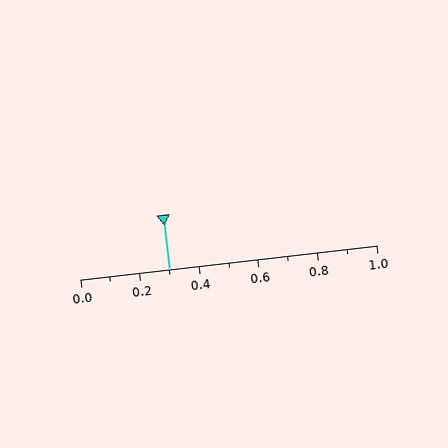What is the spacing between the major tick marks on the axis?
The major ticks are spaced 0.2 apart.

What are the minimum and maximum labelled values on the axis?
The axis runs from 0.0 to 1.0.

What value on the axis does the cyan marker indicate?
The marker indicates approximately 0.3.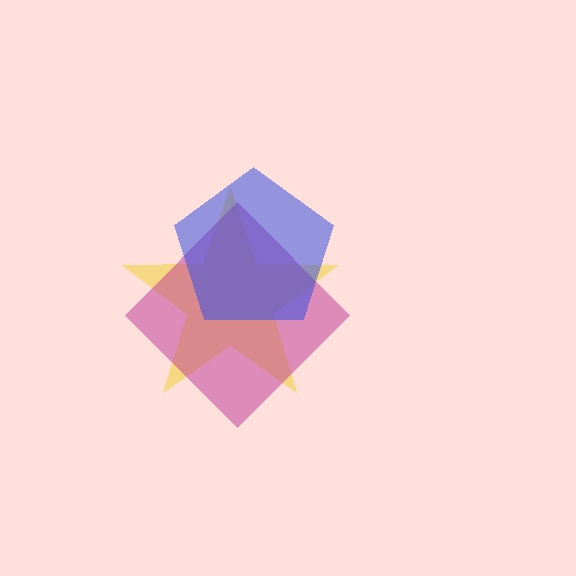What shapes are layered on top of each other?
The layered shapes are: a yellow star, a magenta diamond, a blue pentagon.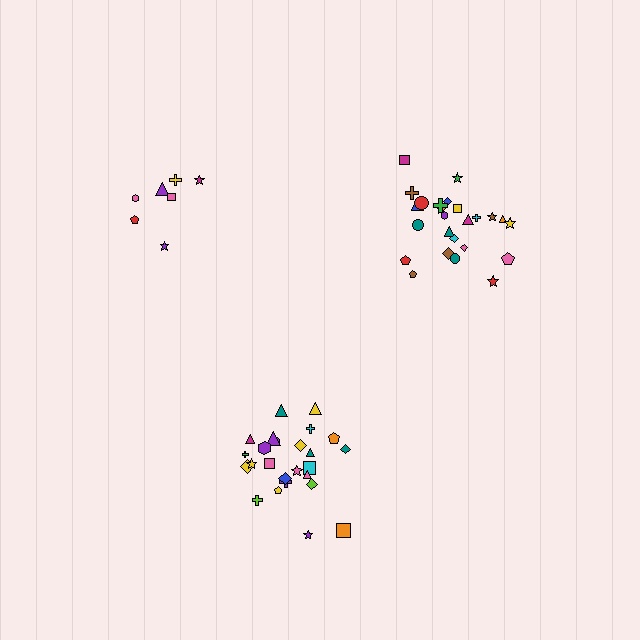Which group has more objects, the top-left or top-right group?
The top-right group.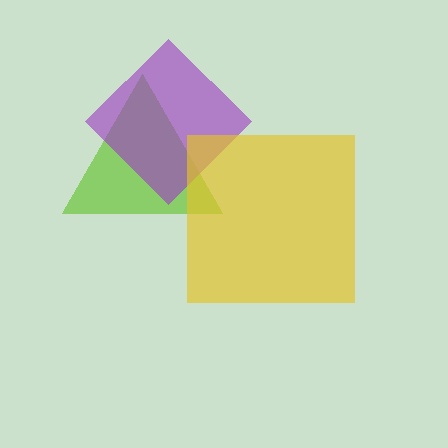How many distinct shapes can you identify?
There are 3 distinct shapes: a lime triangle, a purple diamond, a yellow square.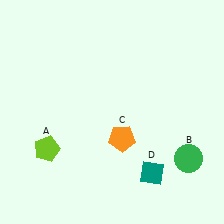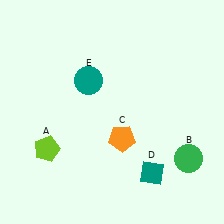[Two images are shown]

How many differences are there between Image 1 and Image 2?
There is 1 difference between the two images.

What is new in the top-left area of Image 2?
A teal circle (E) was added in the top-left area of Image 2.